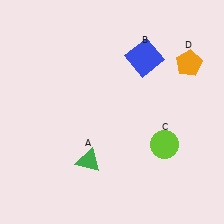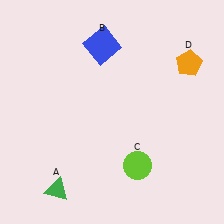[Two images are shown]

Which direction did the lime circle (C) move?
The lime circle (C) moved left.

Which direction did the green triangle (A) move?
The green triangle (A) moved left.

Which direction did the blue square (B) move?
The blue square (B) moved left.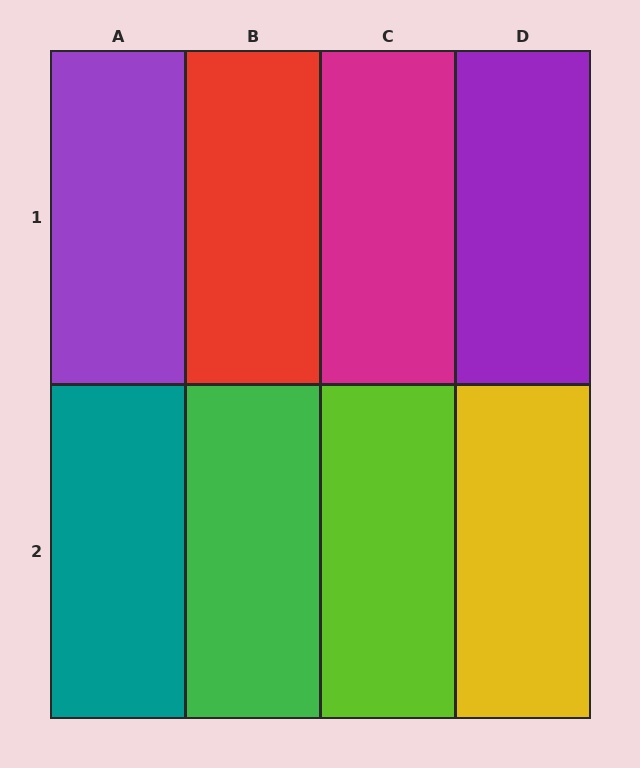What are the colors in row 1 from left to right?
Purple, red, magenta, purple.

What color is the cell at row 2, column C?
Lime.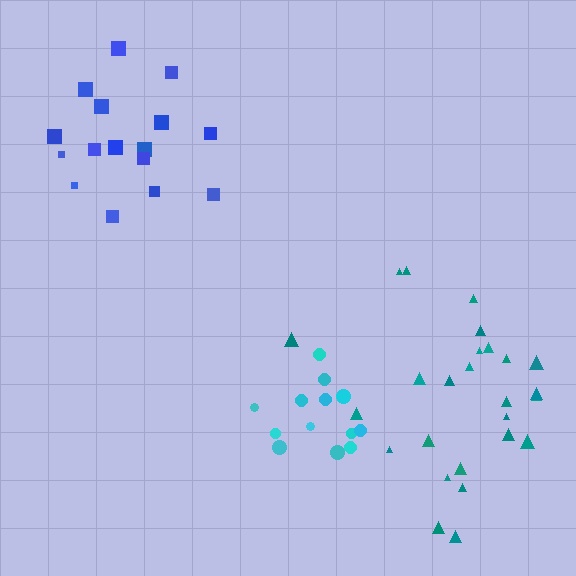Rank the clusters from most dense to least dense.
cyan, teal, blue.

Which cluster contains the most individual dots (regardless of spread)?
Teal (26).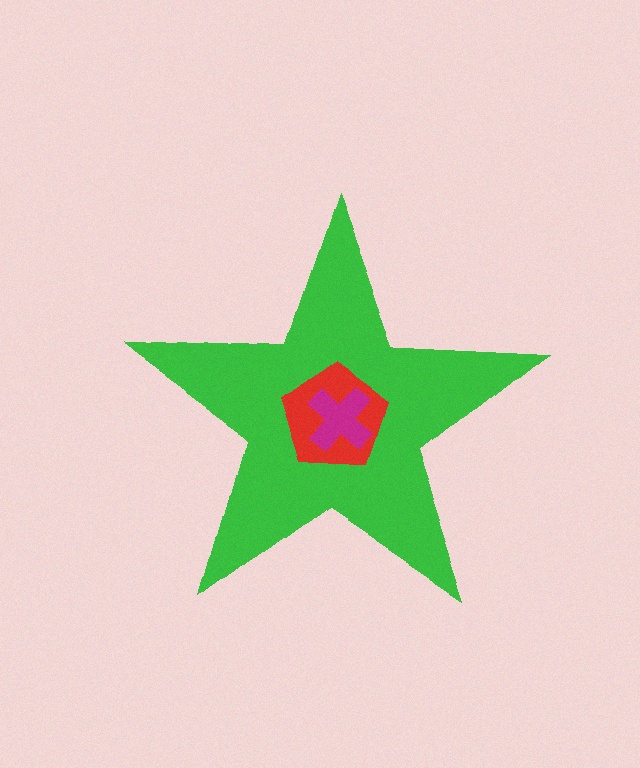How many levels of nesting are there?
3.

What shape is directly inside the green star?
The red pentagon.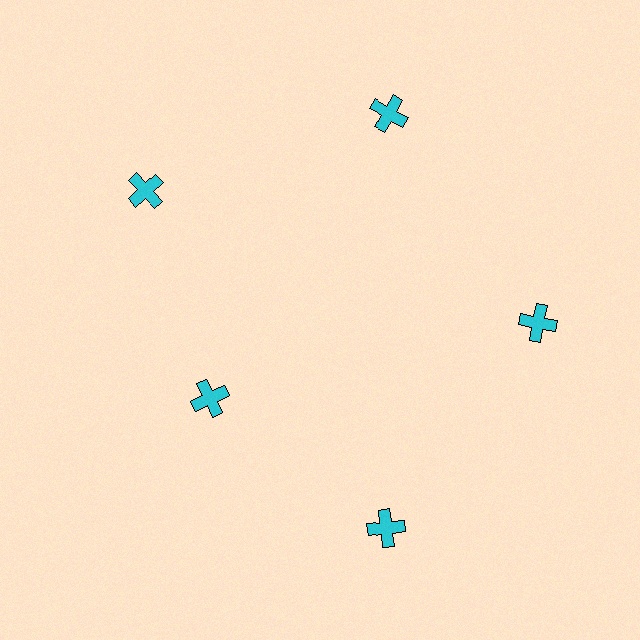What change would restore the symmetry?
The symmetry would be restored by moving it outward, back onto the ring so that all 5 crosses sit at equal angles and equal distance from the center.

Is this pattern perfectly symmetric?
No. The 5 cyan crosses are arranged in a ring, but one element near the 8 o'clock position is pulled inward toward the center, breaking the 5-fold rotational symmetry.